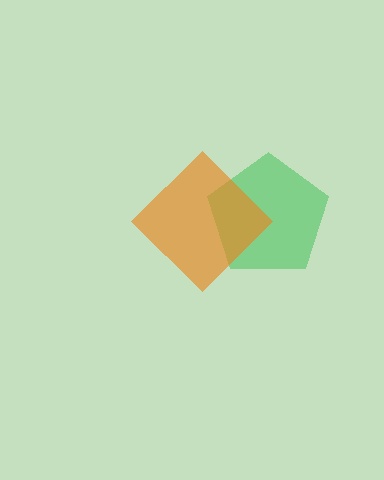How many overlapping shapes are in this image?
There are 2 overlapping shapes in the image.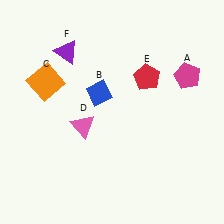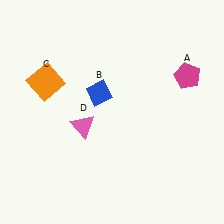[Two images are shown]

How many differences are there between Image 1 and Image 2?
There are 2 differences between the two images.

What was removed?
The purple triangle (F), the red pentagon (E) were removed in Image 2.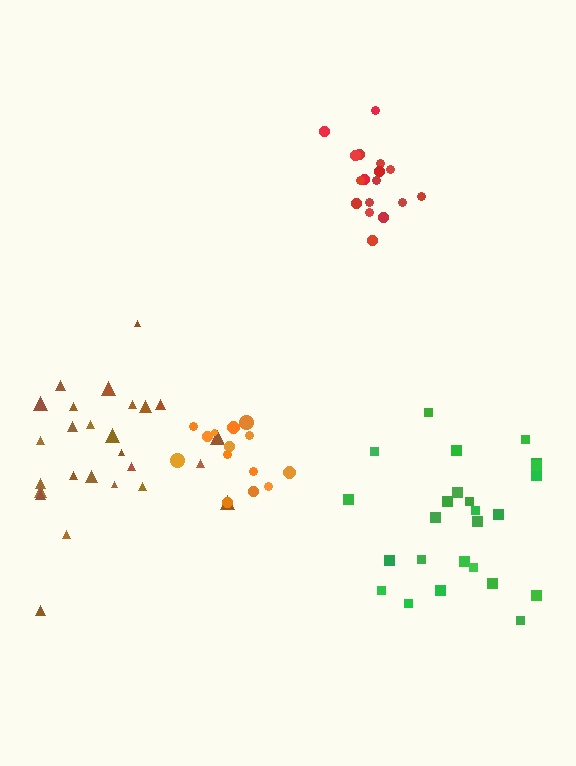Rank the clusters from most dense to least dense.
red, orange, green, brown.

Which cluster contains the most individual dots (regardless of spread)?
Brown (27).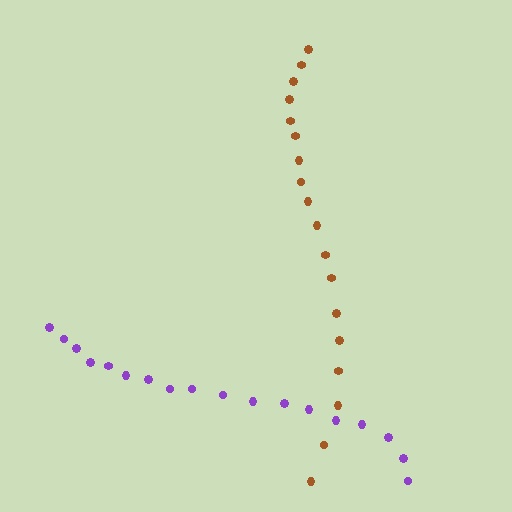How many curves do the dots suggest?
There are 2 distinct paths.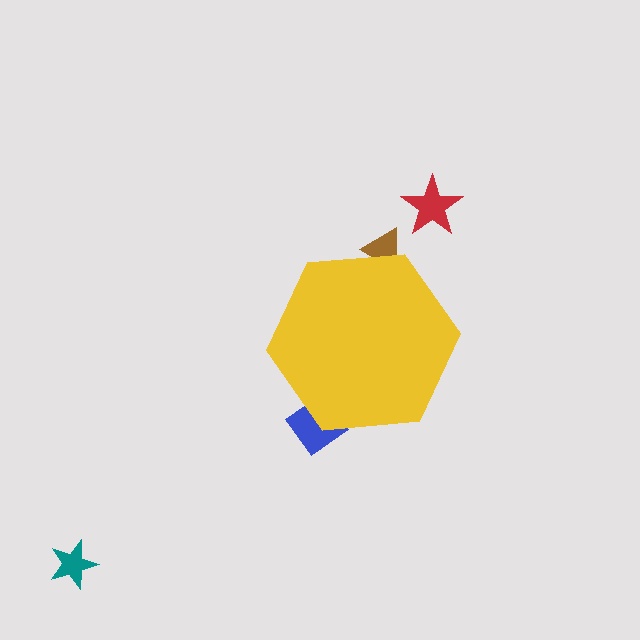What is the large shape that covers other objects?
A yellow hexagon.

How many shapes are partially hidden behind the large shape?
2 shapes are partially hidden.